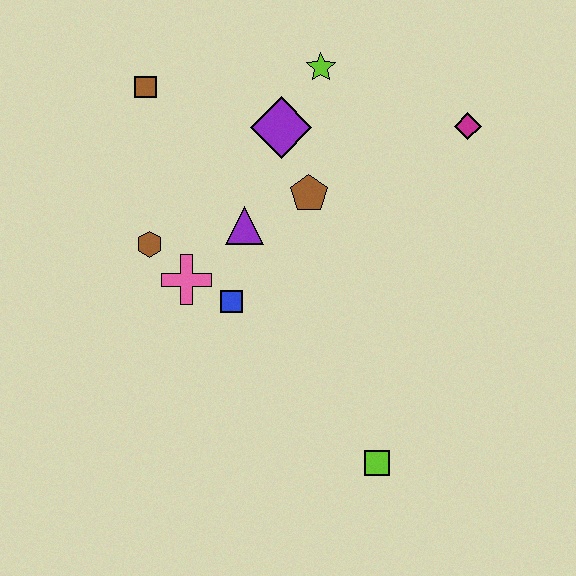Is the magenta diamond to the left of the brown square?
No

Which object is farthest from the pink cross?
The magenta diamond is farthest from the pink cross.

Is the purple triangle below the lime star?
Yes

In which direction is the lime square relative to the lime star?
The lime square is below the lime star.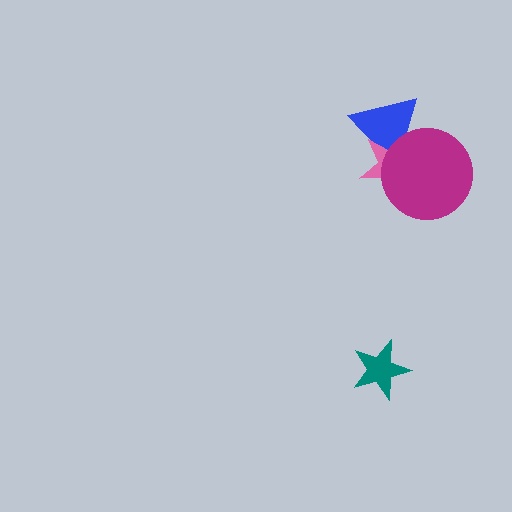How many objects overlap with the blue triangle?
2 objects overlap with the blue triangle.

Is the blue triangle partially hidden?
Yes, it is partially covered by another shape.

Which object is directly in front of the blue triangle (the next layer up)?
The pink star is directly in front of the blue triangle.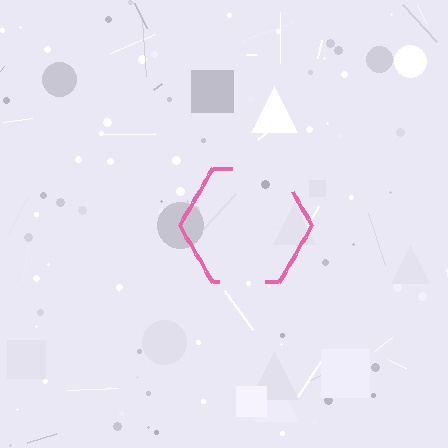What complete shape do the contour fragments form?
The contour fragments form a hexagon.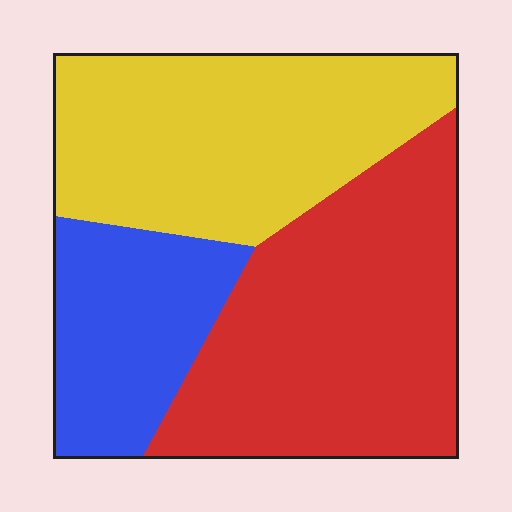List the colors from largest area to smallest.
From largest to smallest: red, yellow, blue.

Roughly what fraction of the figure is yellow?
Yellow covers around 35% of the figure.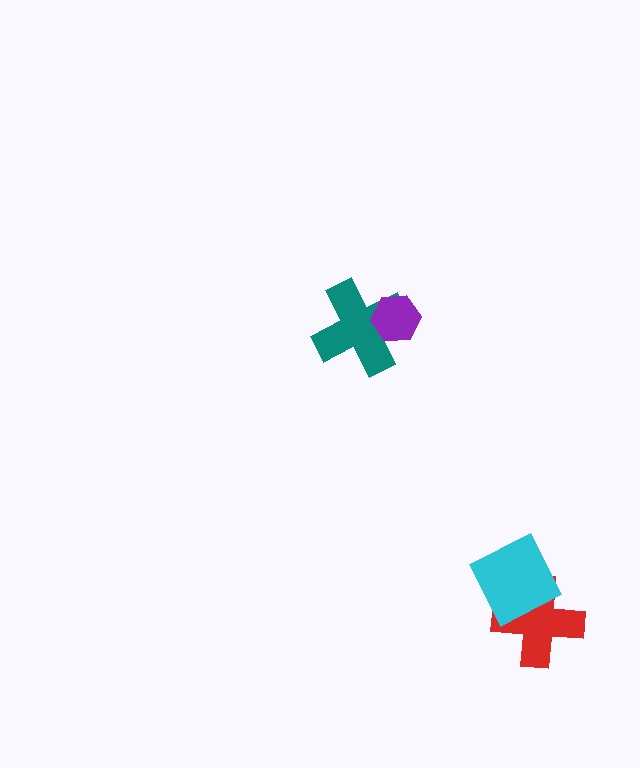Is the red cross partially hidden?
Yes, it is partially covered by another shape.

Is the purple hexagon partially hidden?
No, no other shape covers it.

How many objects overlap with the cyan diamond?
1 object overlaps with the cyan diamond.